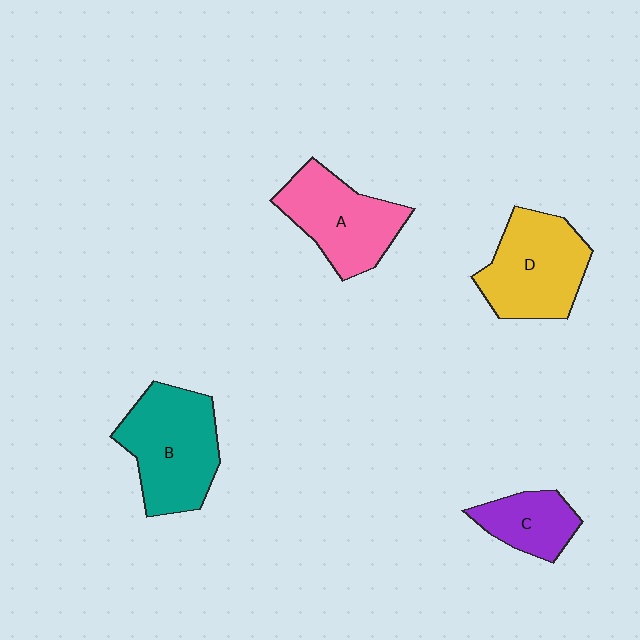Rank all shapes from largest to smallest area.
From largest to smallest: B (teal), D (yellow), A (pink), C (purple).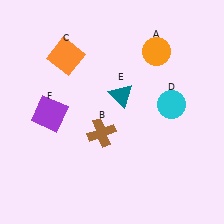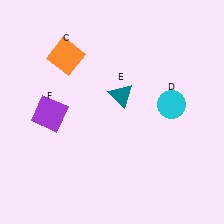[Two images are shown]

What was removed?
The brown cross (B), the orange circle (A) were removed in Image 2.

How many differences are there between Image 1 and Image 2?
There are 2 differences between the two images.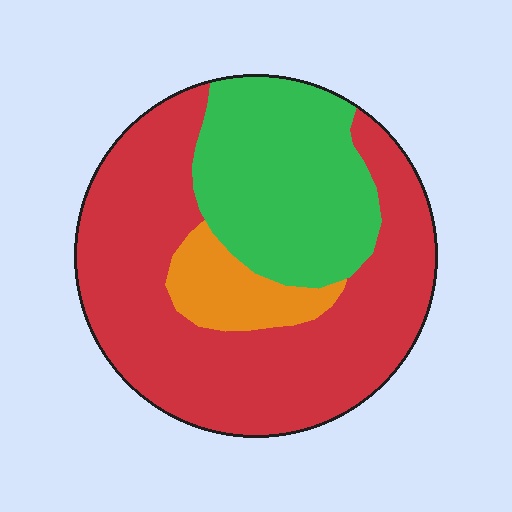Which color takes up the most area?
Red, at roughly 60%.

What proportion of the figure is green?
Green covers around 30% of the figure.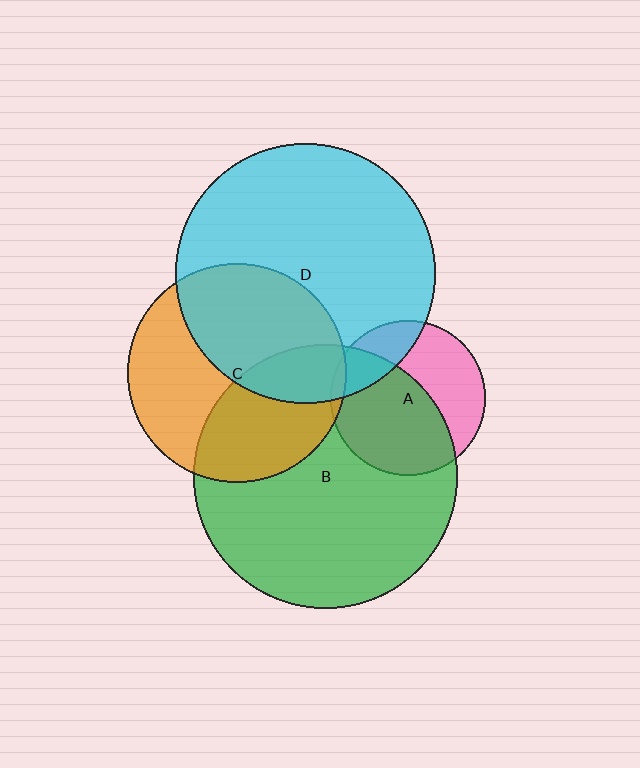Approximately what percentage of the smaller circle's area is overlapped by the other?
Approximately 60%.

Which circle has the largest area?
Circle B (green).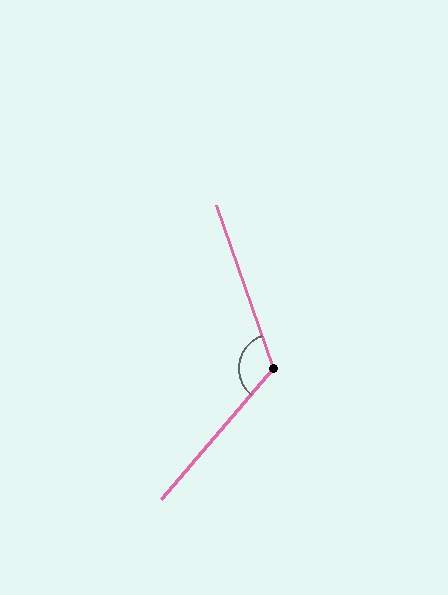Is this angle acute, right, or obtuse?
It is obtuse.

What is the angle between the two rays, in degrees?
Approximately 120 degrees.